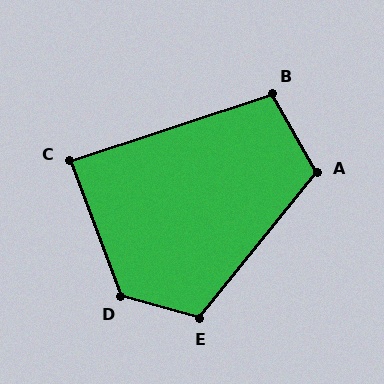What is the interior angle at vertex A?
Approximately 111 degrees (obtuse).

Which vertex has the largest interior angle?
D, at approximately 126 degrees.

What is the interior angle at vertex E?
Approximately 113 degrees (obtuse).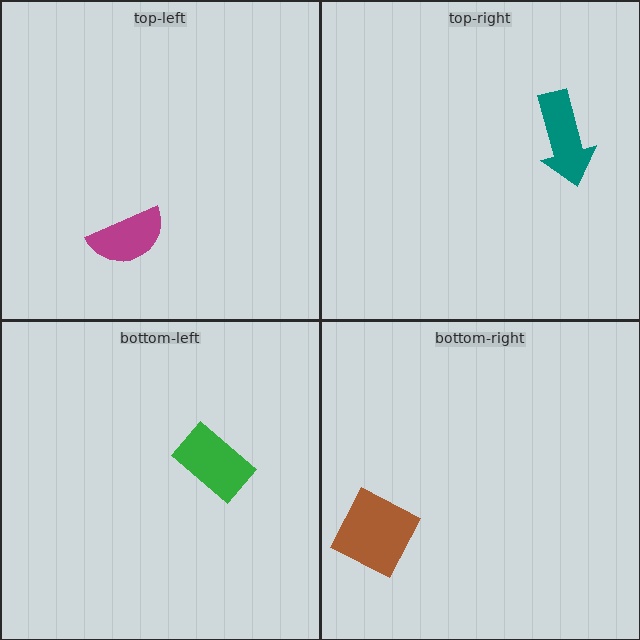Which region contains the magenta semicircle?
The top-left region.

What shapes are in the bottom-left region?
The green rectangle.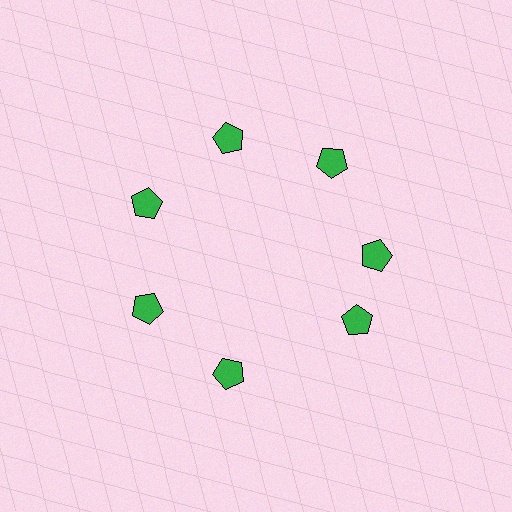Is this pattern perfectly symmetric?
No. The 7 green pentagons are arranged in a ring, but one element near the 5 o'clock position is rotated out of alignment along the ring, breaking the 7-fold rotational symmetry.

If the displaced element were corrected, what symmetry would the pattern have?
It would have 7-fold rotational symmetry — the pattern would map onto itself every 51 degrees.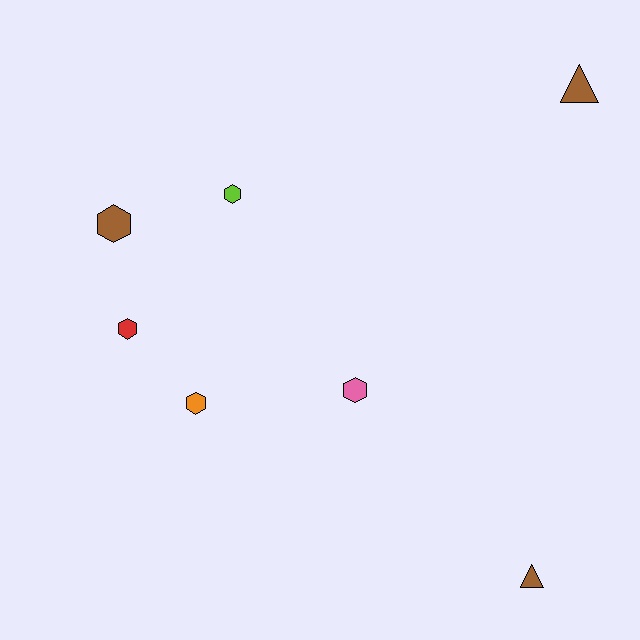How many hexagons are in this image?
There are 5 hexagons.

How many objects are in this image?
There are 7 objects.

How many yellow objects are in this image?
There are no yellow objects.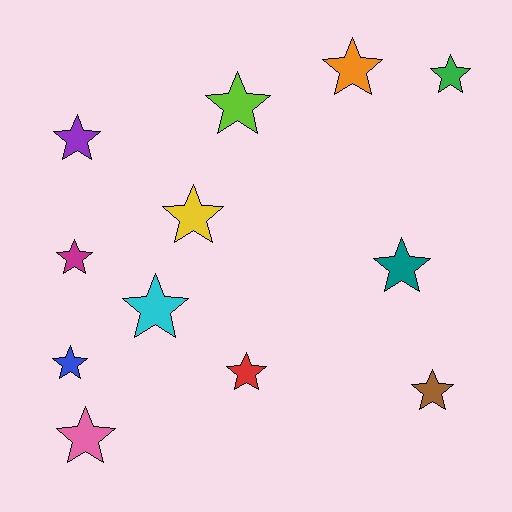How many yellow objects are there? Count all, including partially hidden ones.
There is 1 yellow object.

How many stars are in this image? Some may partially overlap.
There are 12 stars.